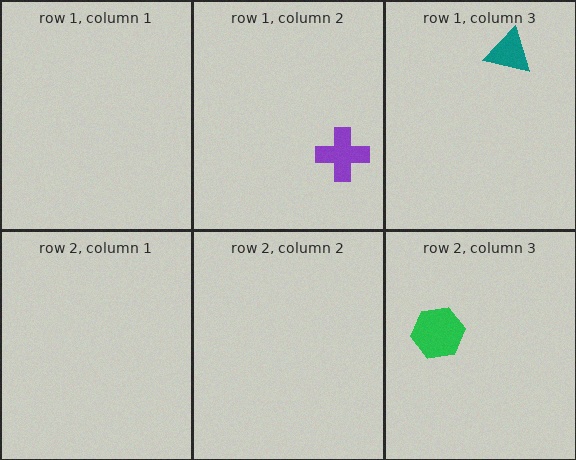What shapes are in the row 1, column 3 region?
The teal triangle.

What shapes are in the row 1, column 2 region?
The purple cross.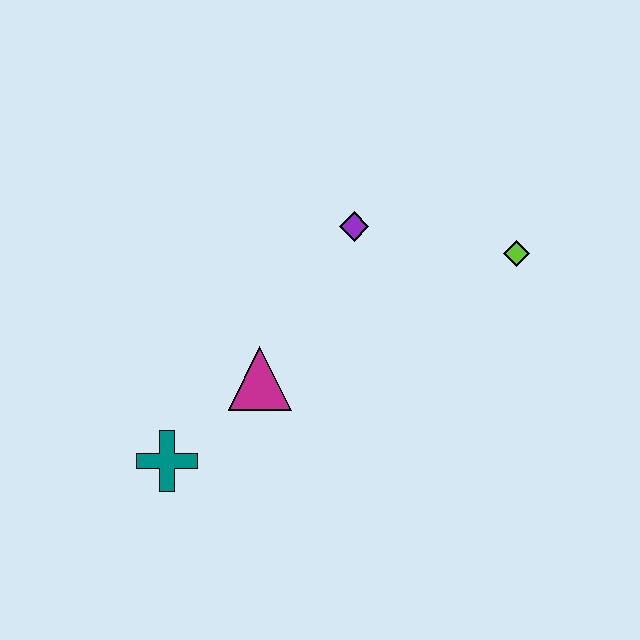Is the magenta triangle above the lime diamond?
No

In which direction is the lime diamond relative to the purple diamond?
The lime diamond is to the right of the purple diamond.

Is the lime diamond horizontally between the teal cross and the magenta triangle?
No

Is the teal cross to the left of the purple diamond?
Yes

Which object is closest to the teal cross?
The magenta triangle is closest to the teal cross.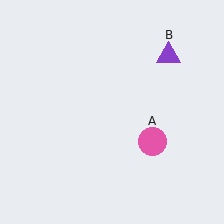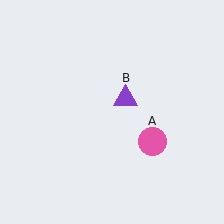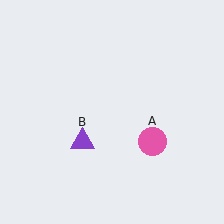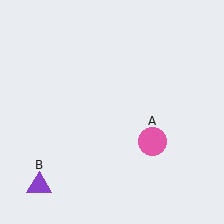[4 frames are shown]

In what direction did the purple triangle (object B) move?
The purple triangle (object B) moved down and to the left.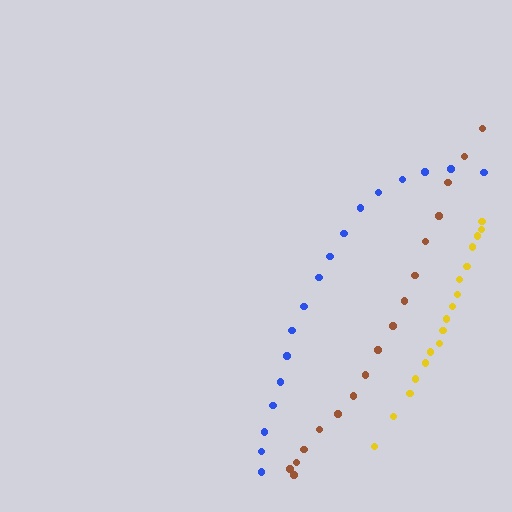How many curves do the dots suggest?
There are 3 distinct paths.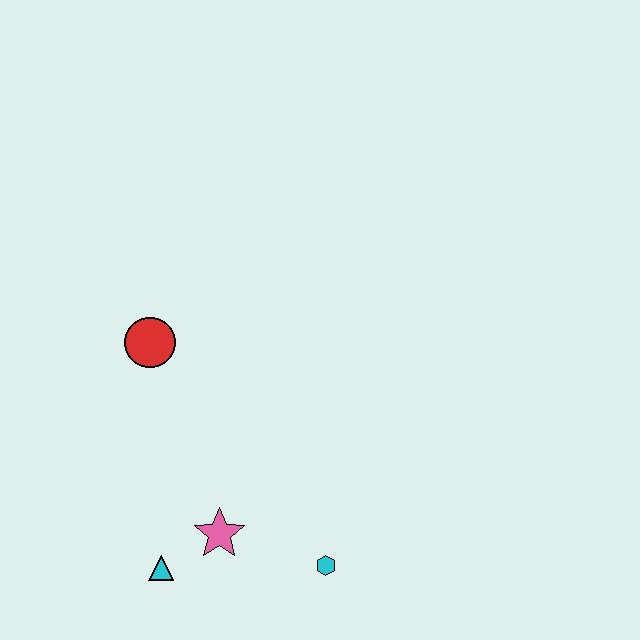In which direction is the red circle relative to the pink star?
The red circle is above the pink star.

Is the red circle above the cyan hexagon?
Yes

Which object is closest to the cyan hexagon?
The pink star is closest to the cyan hexagon.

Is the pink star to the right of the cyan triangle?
Yes